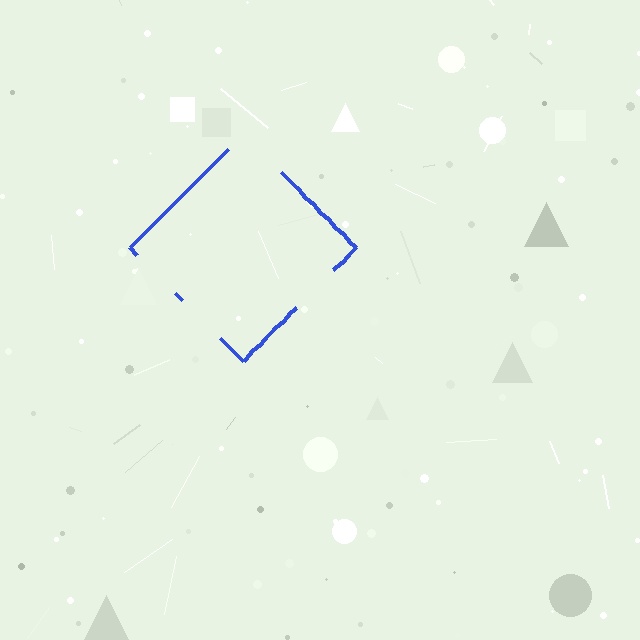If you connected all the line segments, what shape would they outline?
They would outline a diamond.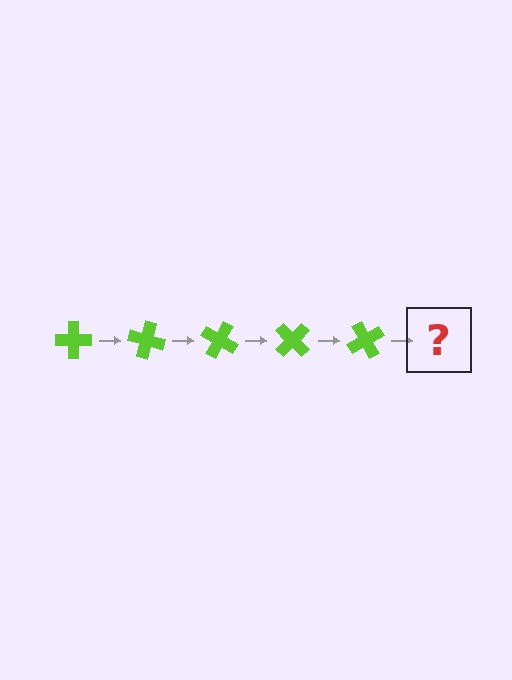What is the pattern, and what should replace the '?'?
The pattern is that the cross rotates 15 degrees each step. The '?' should be a lime cross rotated 75 degrees.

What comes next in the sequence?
The next element should be a lime cross rotated 75 degrees.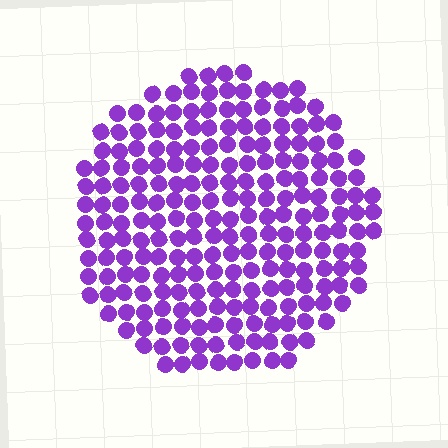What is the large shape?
The large shape is a circle.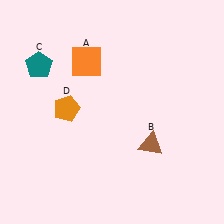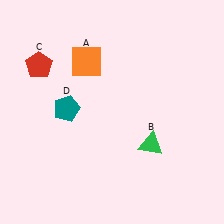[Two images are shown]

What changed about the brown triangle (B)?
In Image 1, B is brown. In Image 2, it changed to green.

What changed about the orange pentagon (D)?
In Image 1, D is orange. In Image 2, it changed to teal.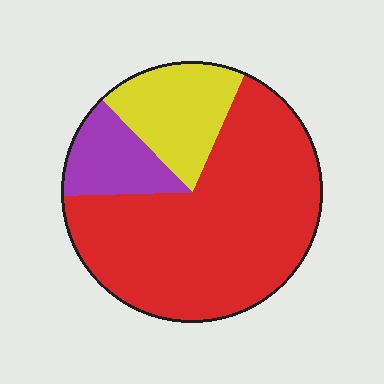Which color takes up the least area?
Purple, at roughly 15%.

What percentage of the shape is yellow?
Yellow takes up about one fifth (1/5) of the shape.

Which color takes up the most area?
Red, at roughly 70%.